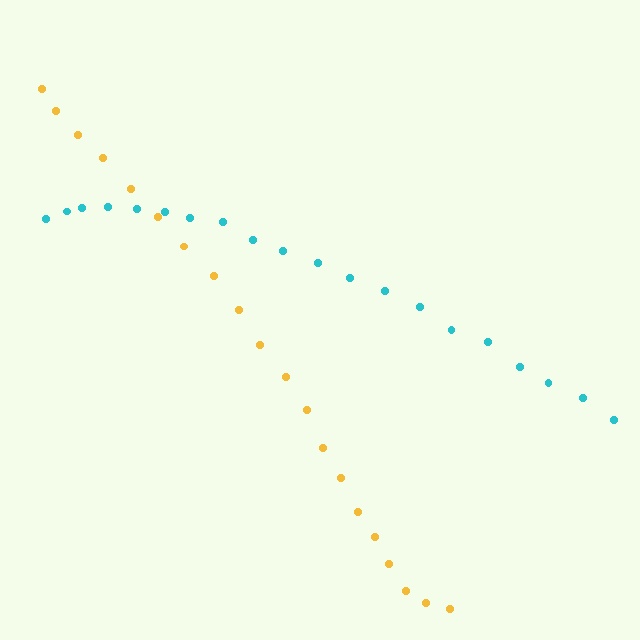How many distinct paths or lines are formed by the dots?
There are 2 distinct paths.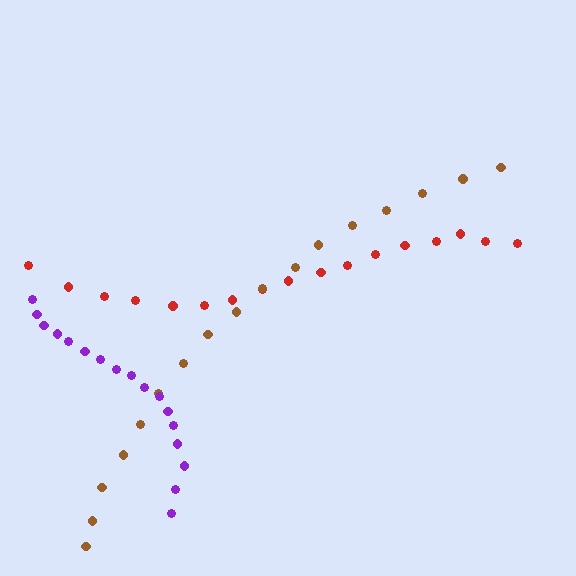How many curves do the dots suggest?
There are 3 distinct paths.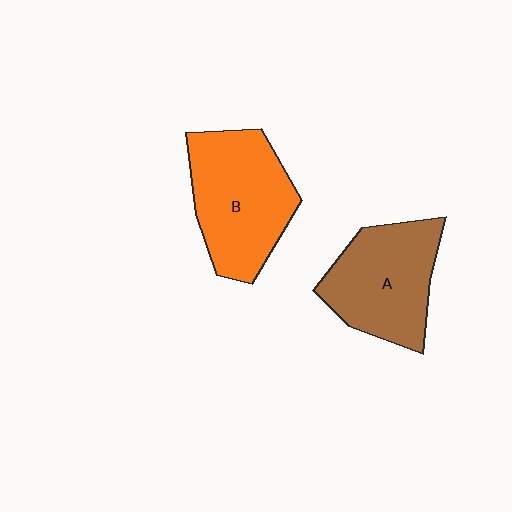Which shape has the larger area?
Shape B (orange).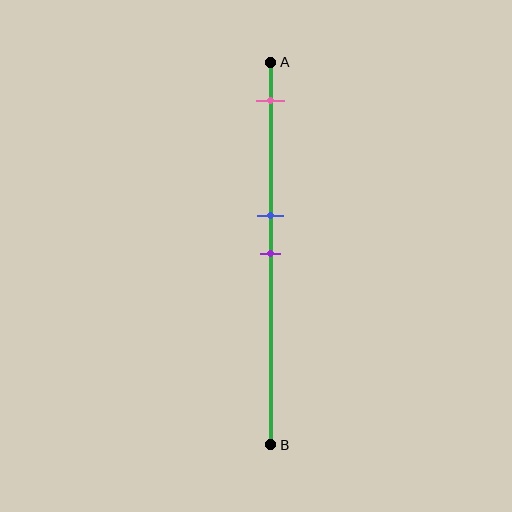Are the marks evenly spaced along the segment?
No, the marks are not evenly spaced.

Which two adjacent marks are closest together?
The blue and purple marks are the closest adjacent pair.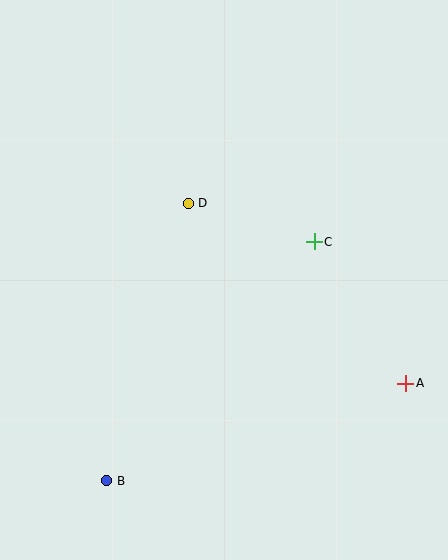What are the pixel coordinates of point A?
Point A is at (406, 383).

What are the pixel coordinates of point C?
Point C is at (314, 242).